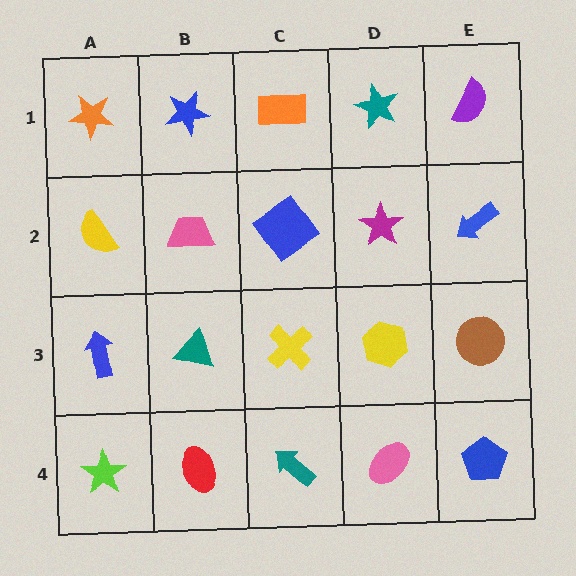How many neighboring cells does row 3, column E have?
3.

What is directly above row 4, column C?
A yellow cross.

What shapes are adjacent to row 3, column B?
A pink trapezoid (row 2, column B), a red ellipse (row 4, column B), a blue arrow (row 3, column A), a yellow cross (row 3, column C).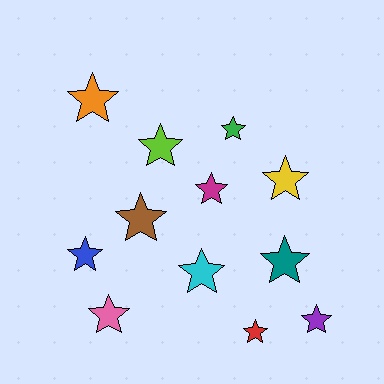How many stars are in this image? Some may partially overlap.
There are 12 stars.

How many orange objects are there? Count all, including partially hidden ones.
There is 1 orange object.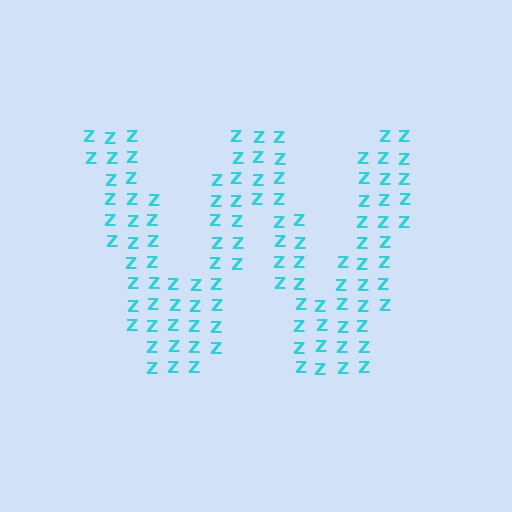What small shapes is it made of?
It is made of small letter Z's.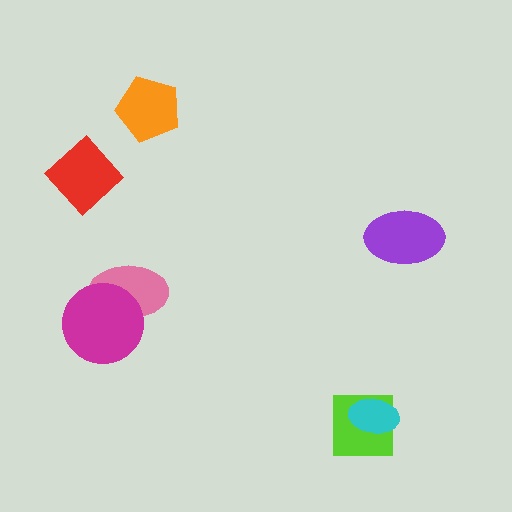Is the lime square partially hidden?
Yes, it is partially covered by another shape.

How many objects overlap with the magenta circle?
1 object overlaps with the magenta circle.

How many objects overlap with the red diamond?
0 objects overlap with the red diamond.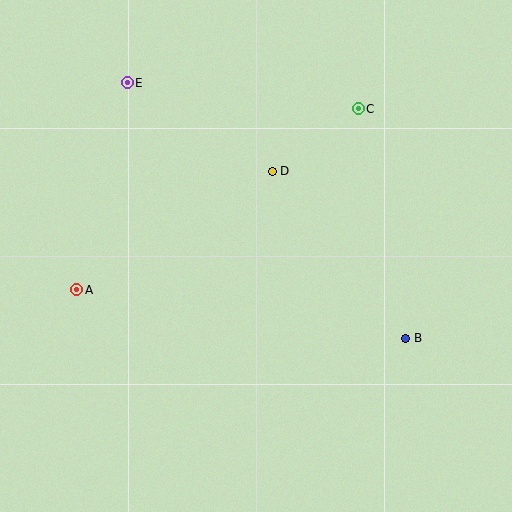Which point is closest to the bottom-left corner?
Point A is closest to the bottom-left corner.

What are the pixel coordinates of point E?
Point E is at (127, 83).